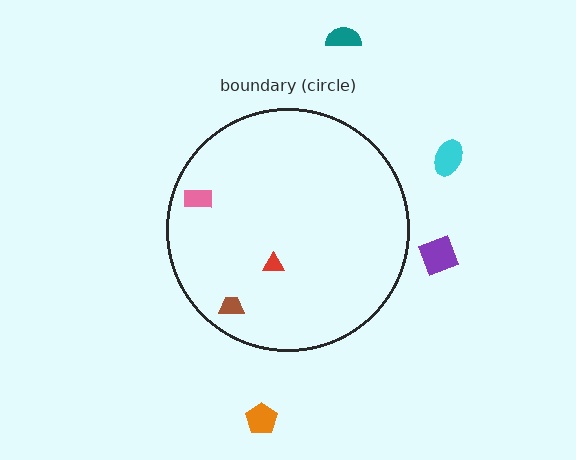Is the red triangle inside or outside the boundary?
Inside.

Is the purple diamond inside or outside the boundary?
Outside.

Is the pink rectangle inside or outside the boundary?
Inside.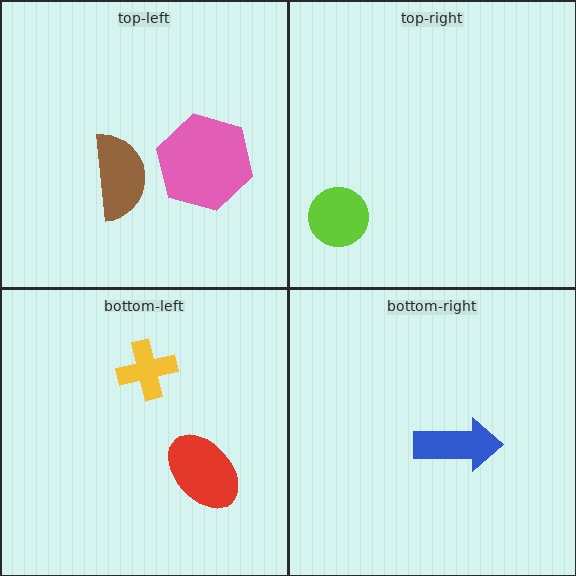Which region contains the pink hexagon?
The top-left region.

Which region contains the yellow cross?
The bottom-left region.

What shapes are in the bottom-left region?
The yellow cross, the red ellipse.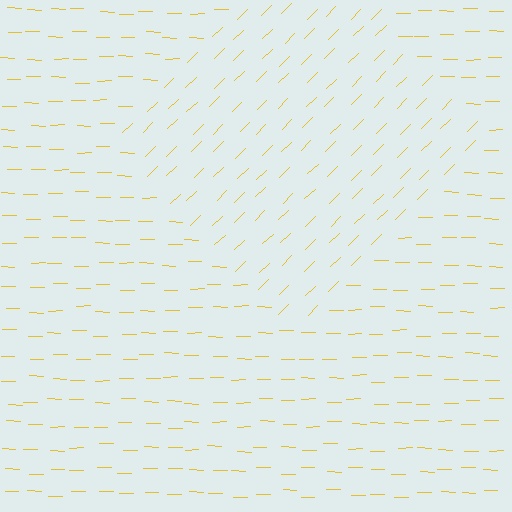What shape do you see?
I see a diamond.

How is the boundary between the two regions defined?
The boundary is defined purely by a change in line orientation (approximately 45 degrees difference). All lines are the same color and thickness.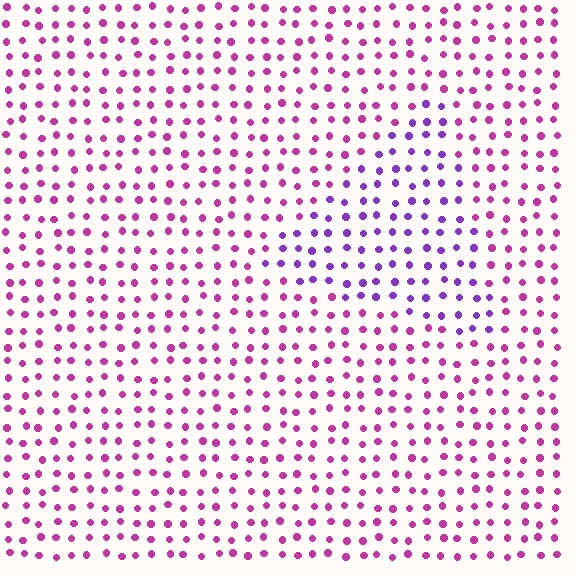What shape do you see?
I see a triangle.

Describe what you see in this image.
The image is filled with small magenta elements in a uniform arrangement. A triangle-shaped region is visible where the elements are tinted to a slightly different hue, forming a subtle color boundary.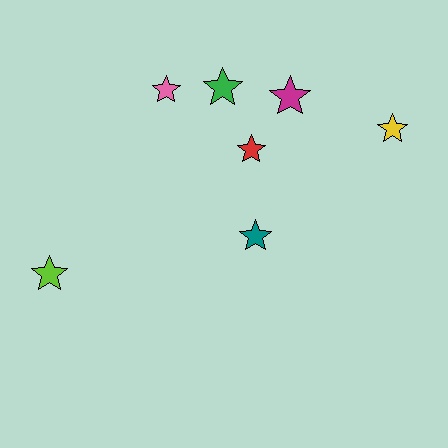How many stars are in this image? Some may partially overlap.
There are 7 stars.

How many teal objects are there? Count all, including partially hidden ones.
There is 1 teal object.